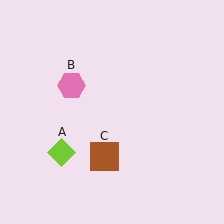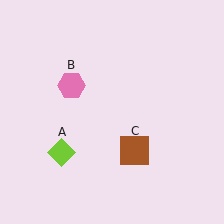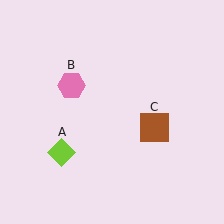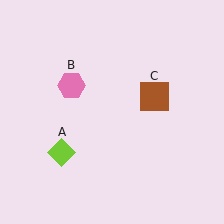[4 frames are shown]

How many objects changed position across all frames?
1 object changed position: brown square (object C).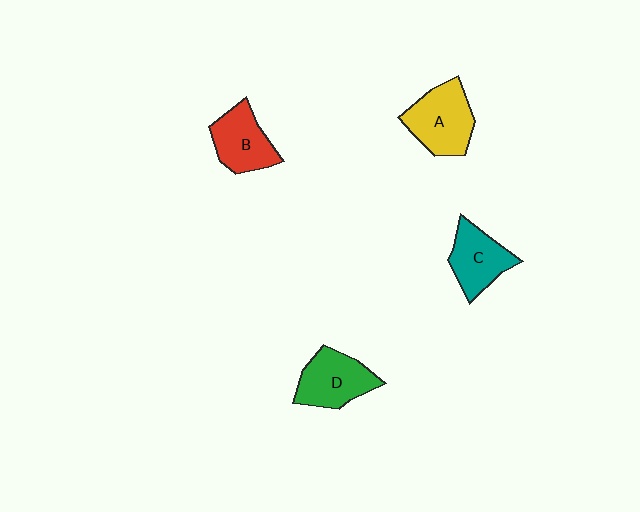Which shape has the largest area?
Shape A (yellow).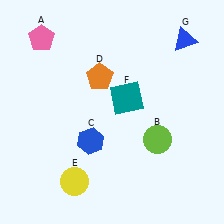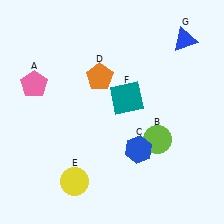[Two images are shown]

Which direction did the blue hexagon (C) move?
The blue hexagon (C) moved right.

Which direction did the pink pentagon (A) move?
The pink pentagon (A) moved down.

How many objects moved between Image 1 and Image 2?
2 objects moved between the two images.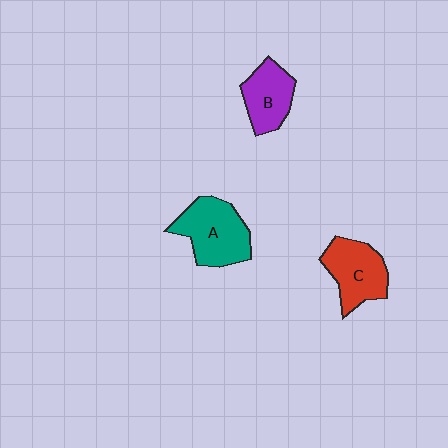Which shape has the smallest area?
Shape B (purple).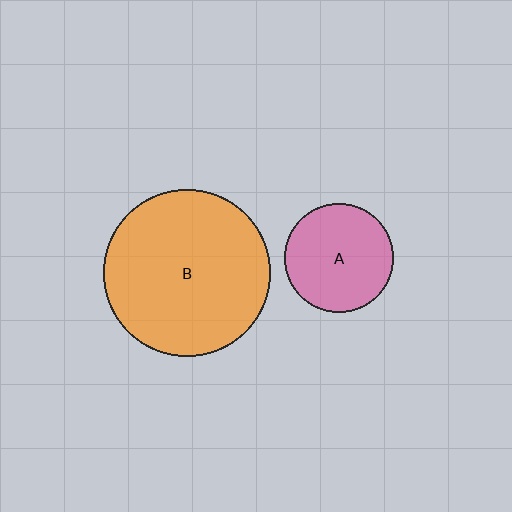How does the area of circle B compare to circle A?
Approximately 2.4 times.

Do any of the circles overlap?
No, none of the circles overlap.